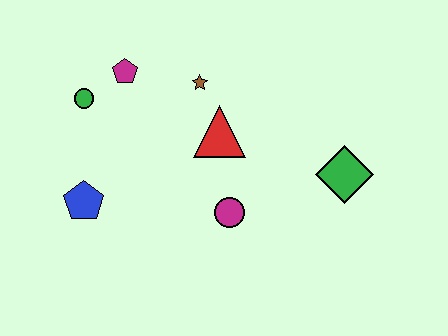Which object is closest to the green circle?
The magenta pentagon is closest to the green circle.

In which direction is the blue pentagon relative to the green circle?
The blue pentagon is below the green circle.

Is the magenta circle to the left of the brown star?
No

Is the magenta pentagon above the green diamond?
Yes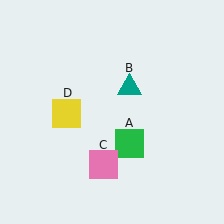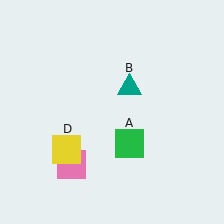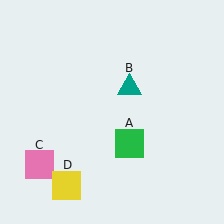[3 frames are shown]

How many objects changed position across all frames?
2 objects changed position: pink square (object C), yellow square (object D).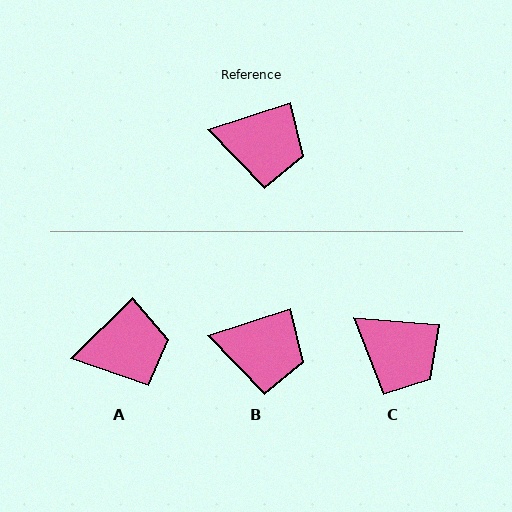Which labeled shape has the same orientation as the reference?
B.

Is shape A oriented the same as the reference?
No, it is off by about 27 degrees.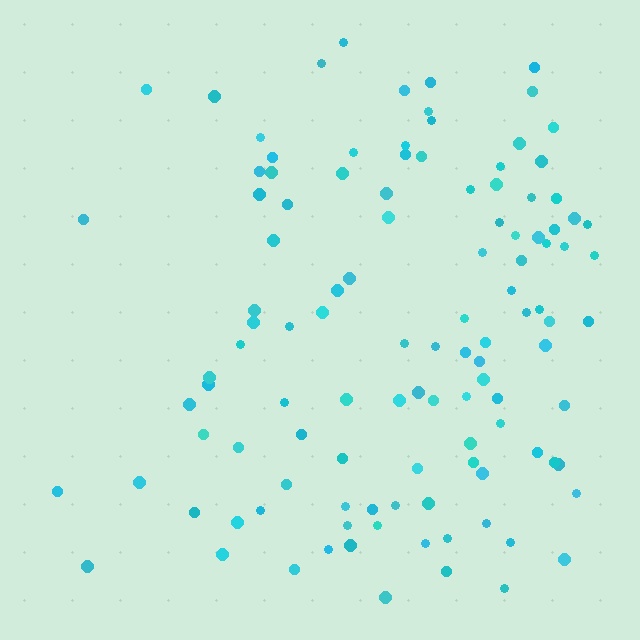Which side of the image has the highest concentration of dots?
The right.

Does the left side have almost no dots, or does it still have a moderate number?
Still a moderate number, just noticeably fewer than the right.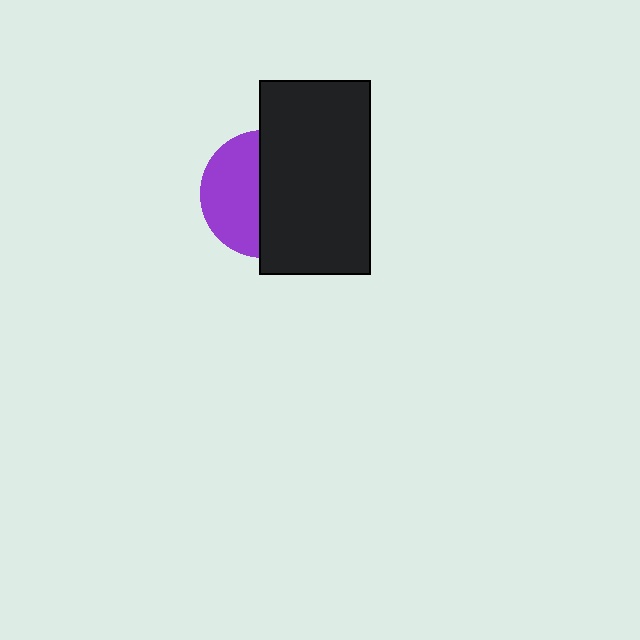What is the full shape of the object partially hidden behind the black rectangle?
The partially hidden object is a purple circle.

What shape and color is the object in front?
The object in front is a black rectangle.